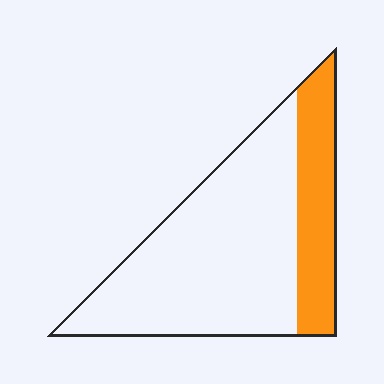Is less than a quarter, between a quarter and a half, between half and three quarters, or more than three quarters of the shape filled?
Between a quarter and a half.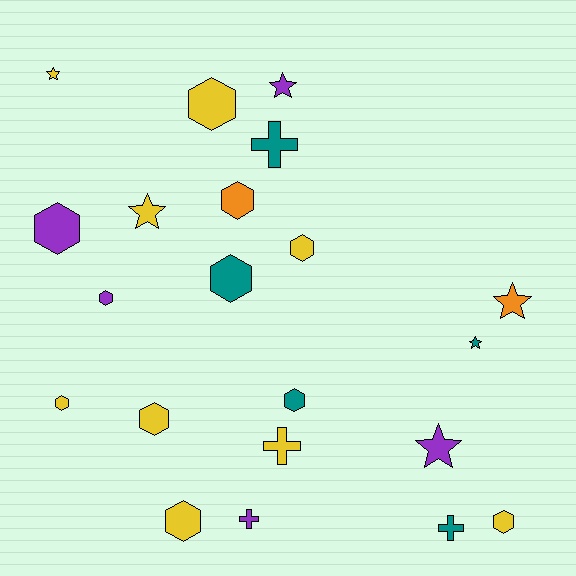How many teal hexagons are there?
There are 2 teal hexagons.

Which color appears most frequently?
Yellow, with 9 objects.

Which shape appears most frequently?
Hexagon, with 11 objects.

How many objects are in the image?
There are 21 objects.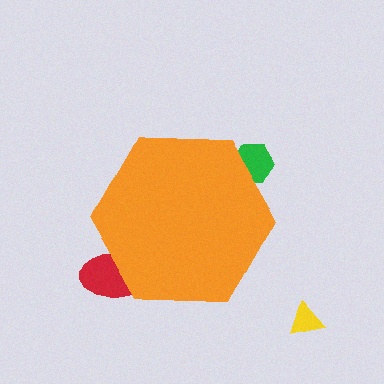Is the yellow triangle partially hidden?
No, the yellow triangle is fully visible.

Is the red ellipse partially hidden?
Yes, the red ellipse is partially hidden behind the orange hexagon.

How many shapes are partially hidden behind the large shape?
2 shapes are partially hidden.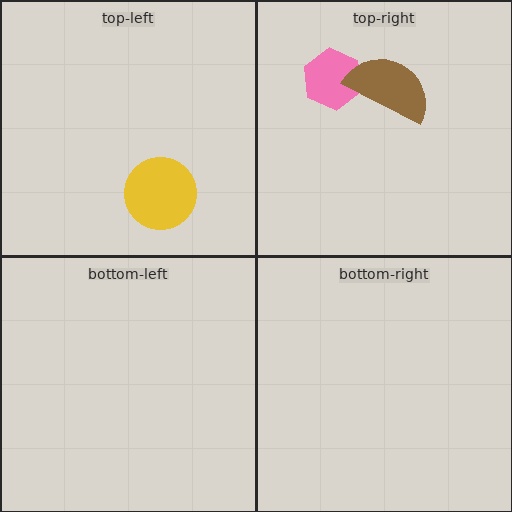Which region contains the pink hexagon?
The top-right region.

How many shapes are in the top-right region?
2.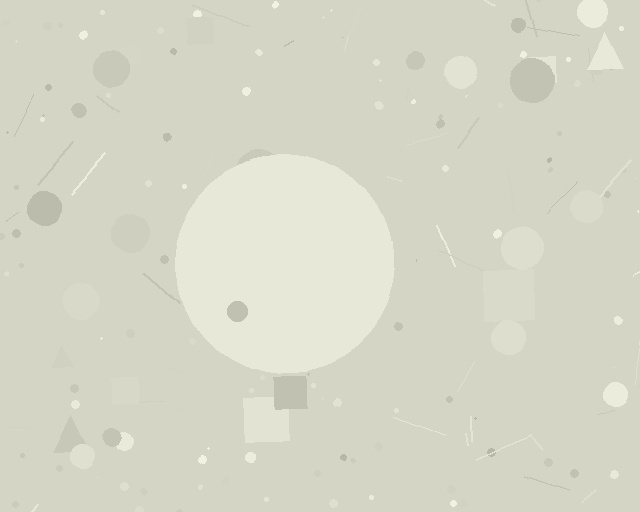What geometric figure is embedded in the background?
A circle is embedded in the background.